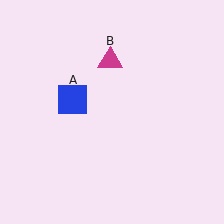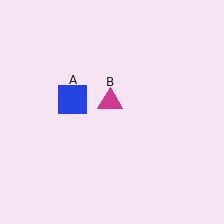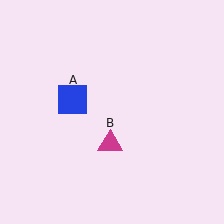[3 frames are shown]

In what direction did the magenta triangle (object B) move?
The magenta triangle (object B) moved down.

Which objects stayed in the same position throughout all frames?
Blue square (object A) remained stationary.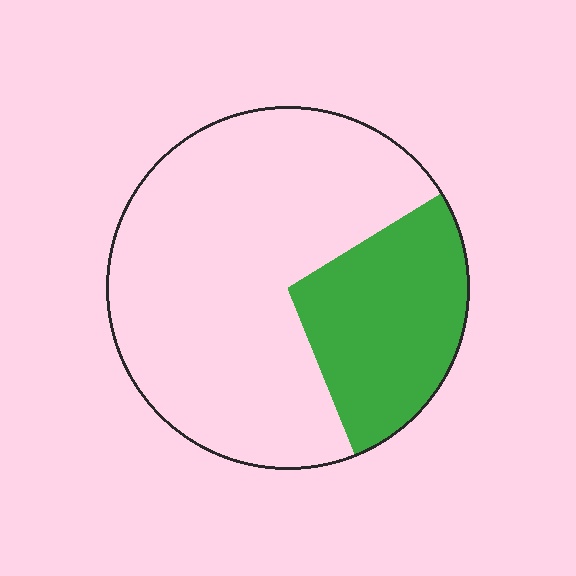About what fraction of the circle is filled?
About one quarter (1/4).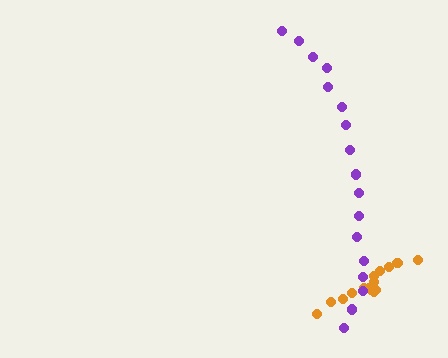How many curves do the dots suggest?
There are 2 distinct paths.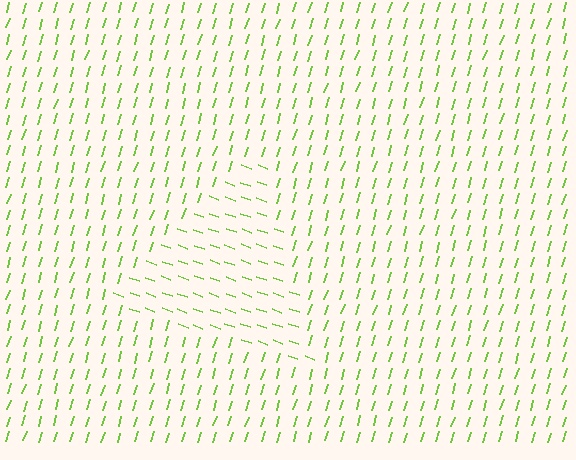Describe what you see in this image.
The image is filled with small lime line segments. A triangle region in the image has lines oriented differently from the surrounding lines, creating a visible texture boundary.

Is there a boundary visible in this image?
Yes, there is a texture boundary formed by a change in line orientation.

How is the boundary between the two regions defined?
The boundary is defined purely by a change in line orientation (approximately 87 degrees difference). All lines are the same color and thickness.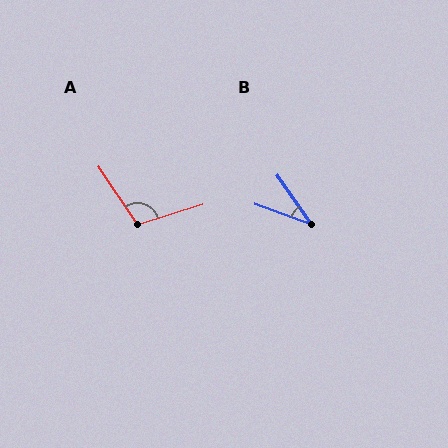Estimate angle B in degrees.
Approximately 35 degrees.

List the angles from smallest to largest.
B (35°), A (106°).